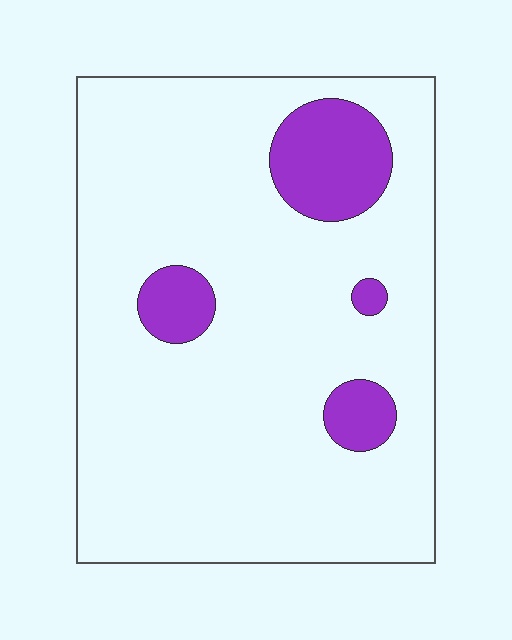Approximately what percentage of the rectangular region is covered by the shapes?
Approximately 15%.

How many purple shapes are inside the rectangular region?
4.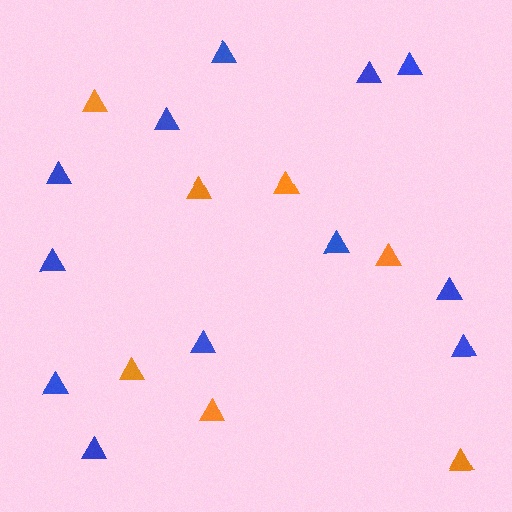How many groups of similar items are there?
There are 2 groups: one group of blue triangles (12) and one group of orange triangles (7).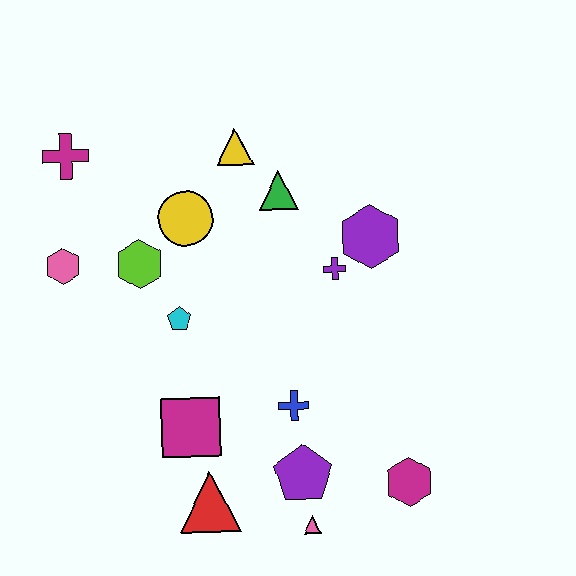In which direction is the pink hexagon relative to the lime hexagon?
The pink hexagon is to the left of the lime hexagon.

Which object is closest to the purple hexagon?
The purple cross is closest to the purple hexagon.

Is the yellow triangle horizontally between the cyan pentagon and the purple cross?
Yes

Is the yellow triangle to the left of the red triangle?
No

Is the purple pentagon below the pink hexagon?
Yes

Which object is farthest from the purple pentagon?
The magenta cross is farthest from the purple pentagon.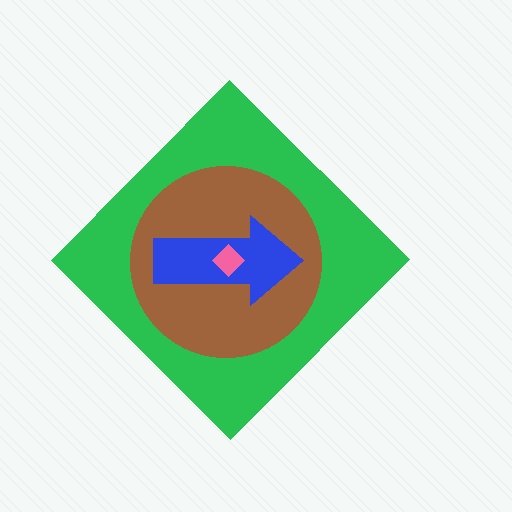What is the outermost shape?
The green diamond.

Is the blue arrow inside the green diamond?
Yes.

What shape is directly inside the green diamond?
The brown circle.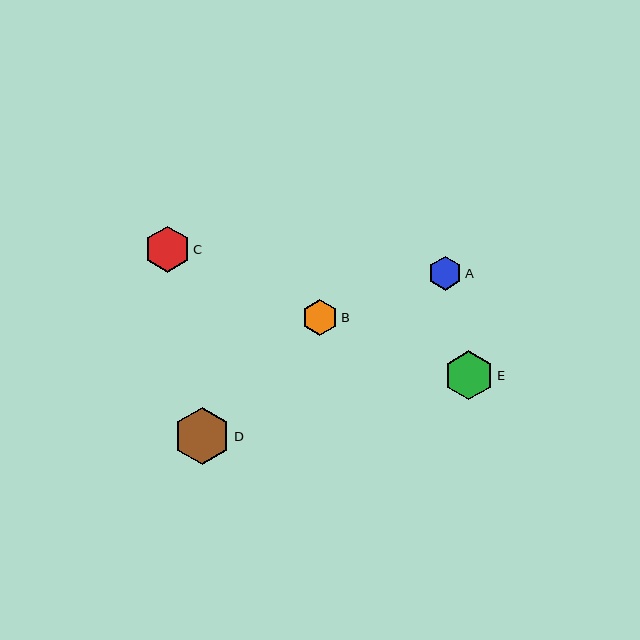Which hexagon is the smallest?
Hexagon A is the smallest with a size of approximately 34 pixels.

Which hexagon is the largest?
Hexagon D is the largest with a size of approximately 56 pixels.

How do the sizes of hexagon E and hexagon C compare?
Hexagon E and hexagon C are approximately the same size.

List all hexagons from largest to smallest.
From largest to smallest: D, E, C, B, A.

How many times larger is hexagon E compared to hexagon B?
Hexagon E is approximately 1.4 times the size of hexagon B.